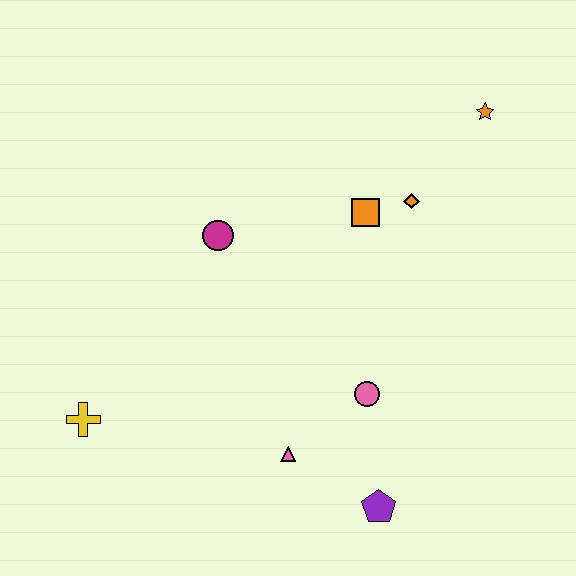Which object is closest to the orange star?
The orange diamond is closest to the orange star.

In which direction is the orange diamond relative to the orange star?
The orange diamond is below the orange star.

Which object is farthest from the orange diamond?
The yellow cross is farthest from the orange diamond.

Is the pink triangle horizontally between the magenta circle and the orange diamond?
Yes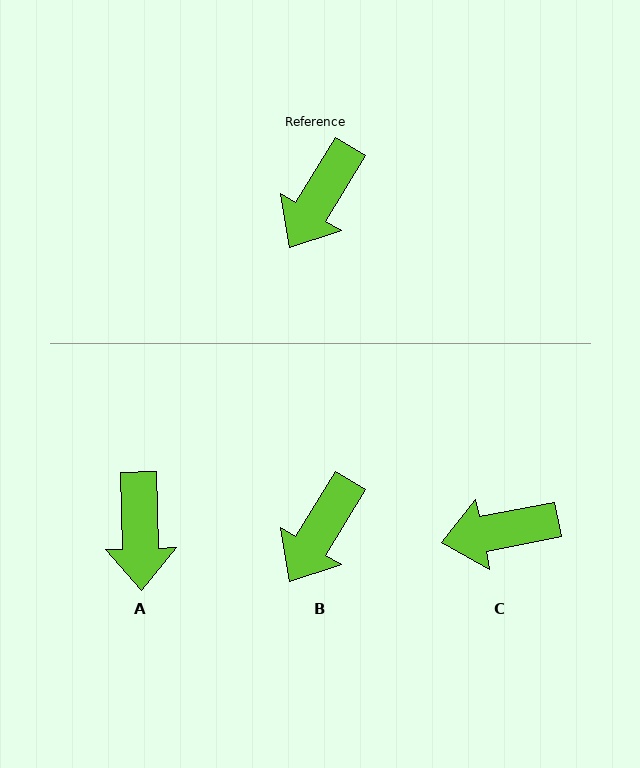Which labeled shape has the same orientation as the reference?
B.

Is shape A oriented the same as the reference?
No, it is off by about 33 degrees.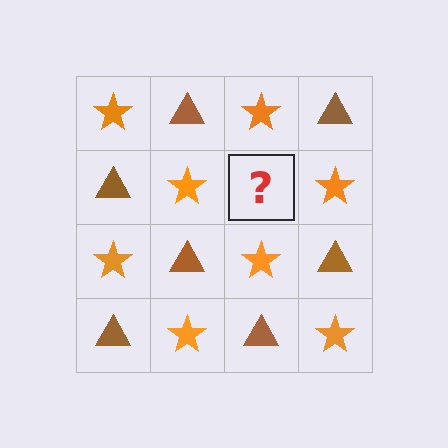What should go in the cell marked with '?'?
The missing cell should contain a brown triangle.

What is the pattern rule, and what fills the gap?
The rule is that it alternates orange star and brown triangle in a checkerboard pattern. The gap should be filled with a brown triangle.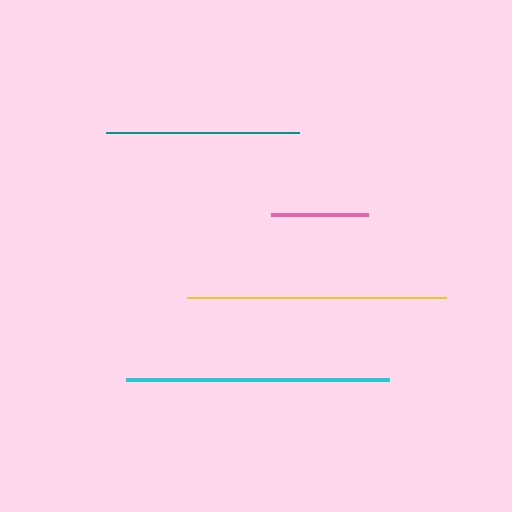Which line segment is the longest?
The cyan line is the longest at approximately 263 pixels.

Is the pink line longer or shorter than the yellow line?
The yellow line is longer than the pink line.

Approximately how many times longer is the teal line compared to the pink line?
The teal line is approximately 2.0 times the length of the pink line.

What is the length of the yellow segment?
The yellow segment is approximately 259 pixels long.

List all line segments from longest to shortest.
From longest to shortest: cyan, yellow, teal, pink.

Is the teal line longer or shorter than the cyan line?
The cyan line is longer than the teal line.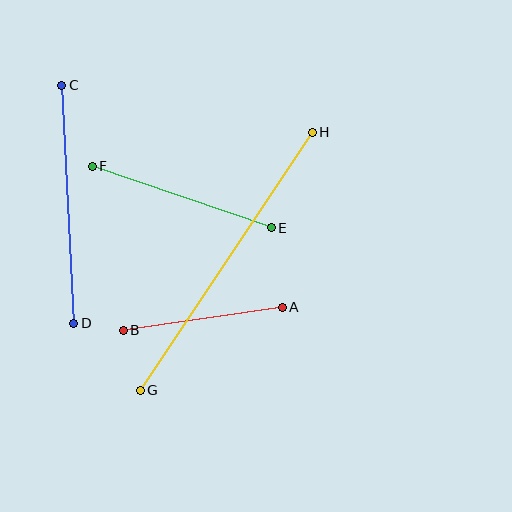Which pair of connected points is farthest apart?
Points G and H are farthest apart.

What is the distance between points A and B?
The distance is approximately 161 pixels.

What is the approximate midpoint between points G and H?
The midpoint is at approximately (226, 261) pixels.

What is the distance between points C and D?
The distance is approximately 238 pixels.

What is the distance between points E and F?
The distance is approximately 189 pixels.